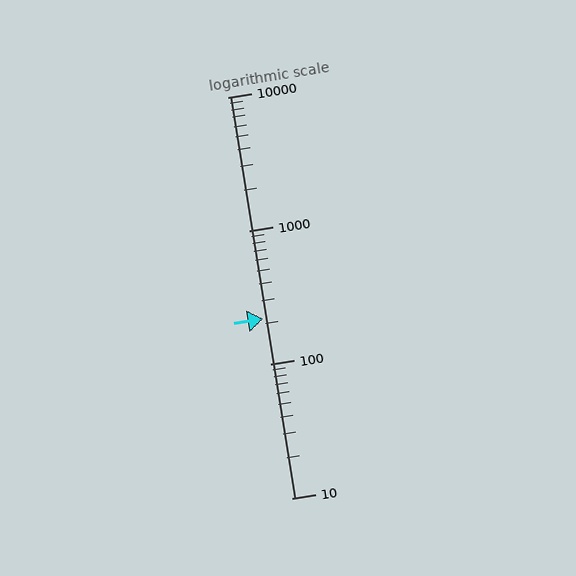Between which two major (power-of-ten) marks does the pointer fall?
The pointer is between 100 and 1000.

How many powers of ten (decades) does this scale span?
The scale spans 3 decades, from 10 to 10000.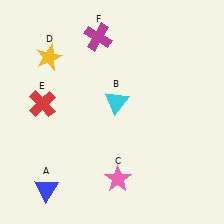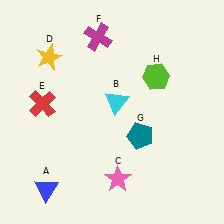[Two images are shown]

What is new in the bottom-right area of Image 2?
A teal pentagon (G) was added in the bottom-right area of Image 2.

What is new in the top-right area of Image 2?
A lime hexagon (H) was added in the top-right area of Image 2.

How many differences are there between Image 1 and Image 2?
There are 2 differences between the two images.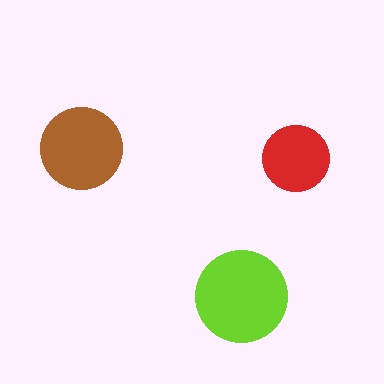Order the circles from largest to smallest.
the lime one, the brown one, the red one.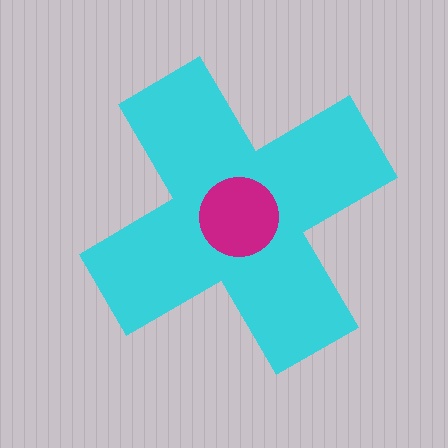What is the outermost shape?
The cyan cross.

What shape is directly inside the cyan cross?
The magenta circle.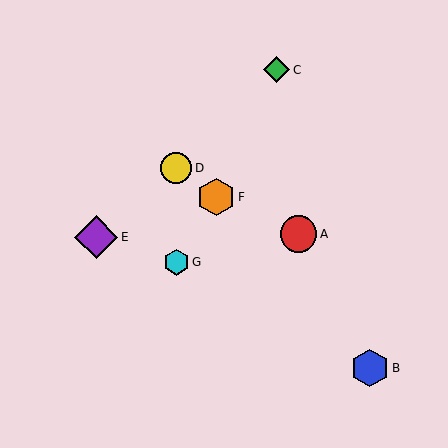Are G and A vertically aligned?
No, G is at x≈176 and A is at x≈299.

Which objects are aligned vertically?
Objects D, G are aligned vertically.